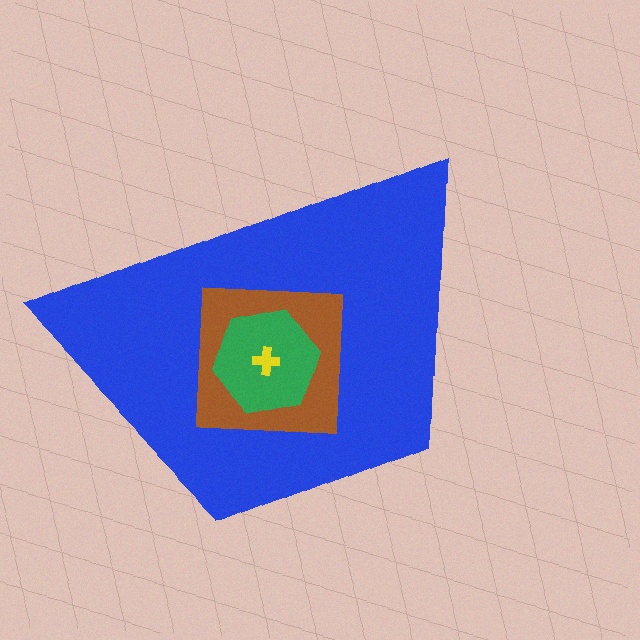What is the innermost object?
The yellow cross.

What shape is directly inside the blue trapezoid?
The brown square.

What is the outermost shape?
The blue trapezoid.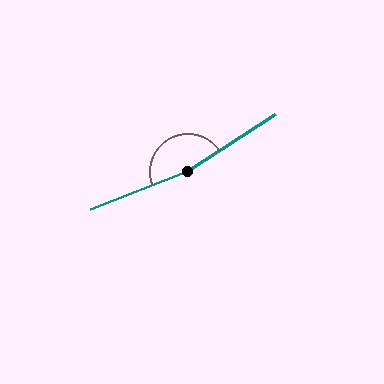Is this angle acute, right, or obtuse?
It is obtuse.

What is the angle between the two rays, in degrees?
Approximately 168 degrees.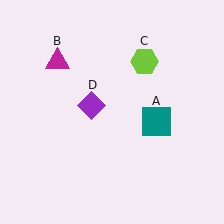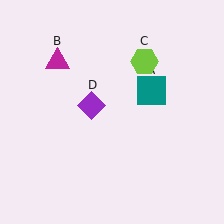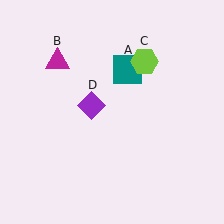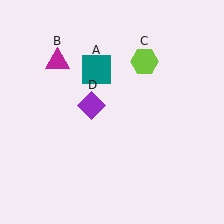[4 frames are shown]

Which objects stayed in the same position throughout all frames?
Magenta triangle (object B) and lime hexagon (object C) and purple diamond (object D) remained stationary.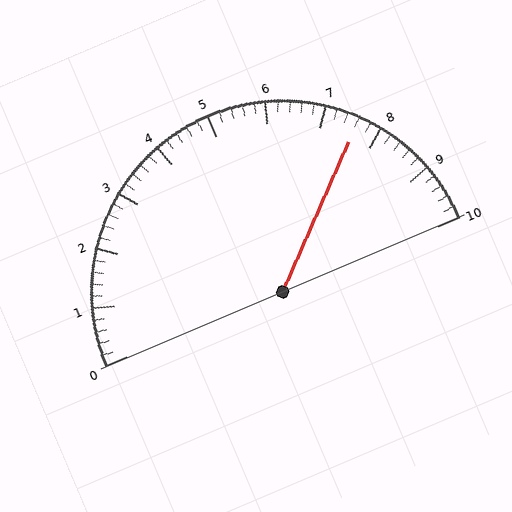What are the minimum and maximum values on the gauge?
The gauge ranges from 0 to 10.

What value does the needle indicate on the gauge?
The needle indicates approximately 7.6.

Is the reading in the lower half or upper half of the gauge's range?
The reading is in the upper half of the range (0 to 10).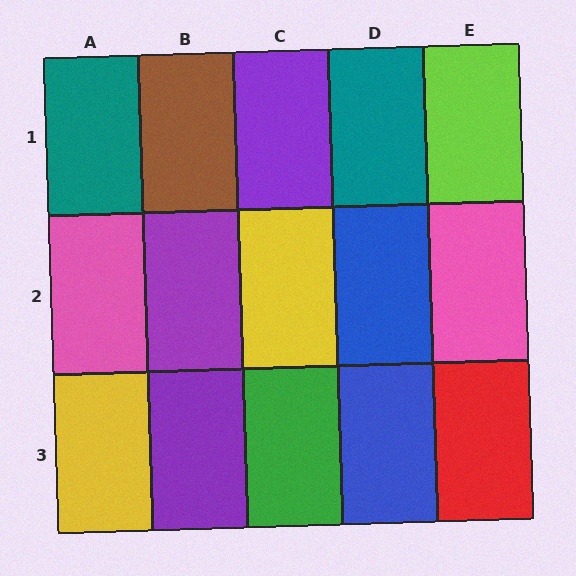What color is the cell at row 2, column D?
Blue.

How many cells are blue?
2 cells are blue.